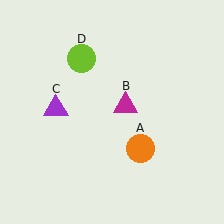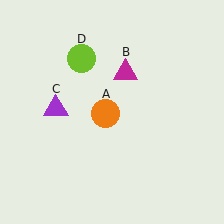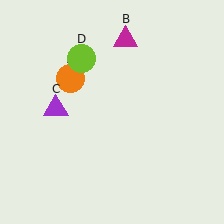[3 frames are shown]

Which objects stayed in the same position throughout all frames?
Purple triangle (object C) and lime circle (object D) remained stationary.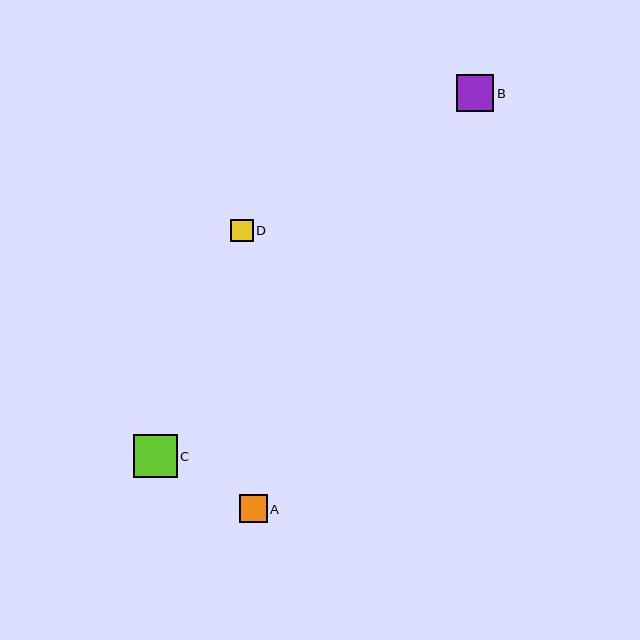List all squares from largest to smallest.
From largest to smallest: C, B, A, D.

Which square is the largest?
Square C is the largest with a size of approximately 43 pixels.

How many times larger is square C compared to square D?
Square C is approximately 2.0 times the size of square D.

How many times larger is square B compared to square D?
Square B is approximately 1.7 times the size of square D.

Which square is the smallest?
Square D is the smallest with a size of approximately 22 pixels.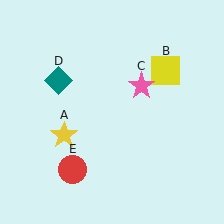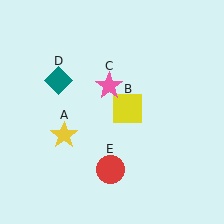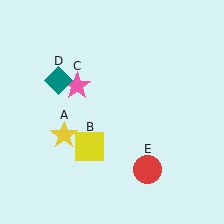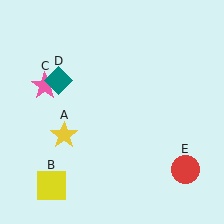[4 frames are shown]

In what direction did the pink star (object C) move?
The pink star (object C) moved left.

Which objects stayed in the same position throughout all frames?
Yellow star (object A) and teal diamond (object D) remained stationary.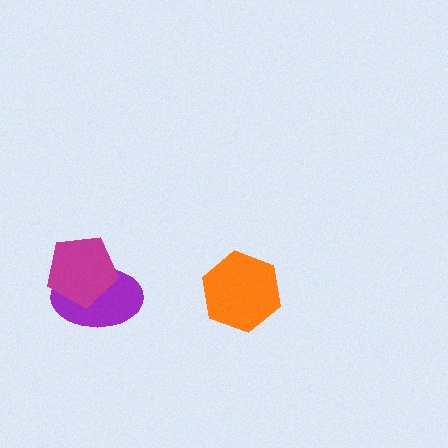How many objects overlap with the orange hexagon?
0 objects overlap with the orange hexagon.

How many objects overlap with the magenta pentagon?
1 object overlaps with the magenta pentagon.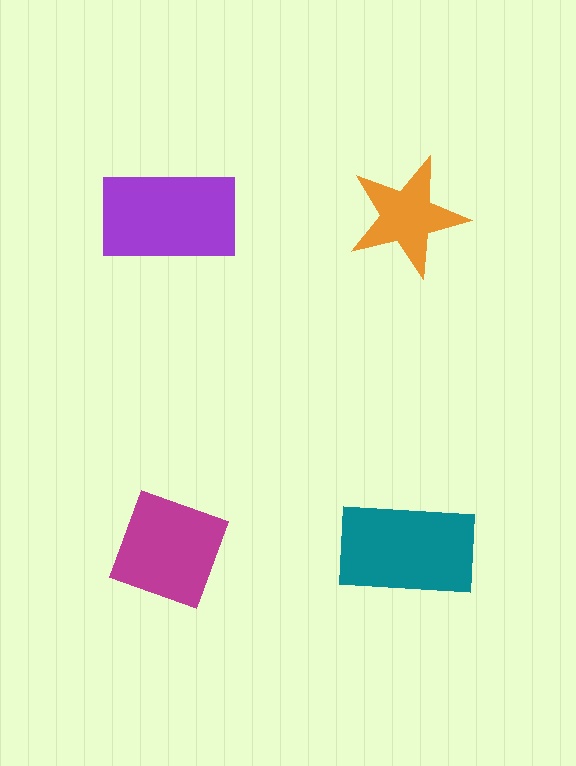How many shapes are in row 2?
2 shapes.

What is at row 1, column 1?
A purple rectangle.